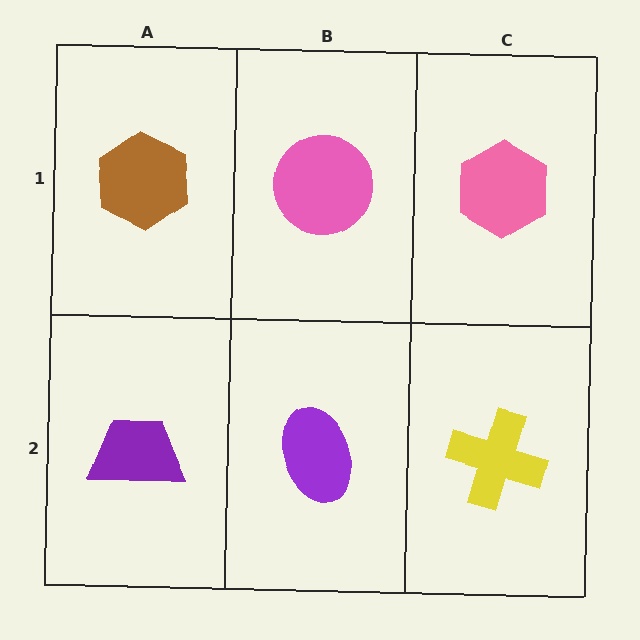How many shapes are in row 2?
3 shapes.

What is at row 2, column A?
A purple trapezoid.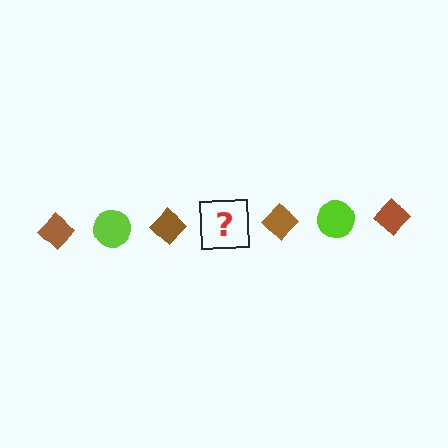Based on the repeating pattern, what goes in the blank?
The blank should be a lime circle.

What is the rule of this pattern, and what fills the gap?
The rule is that the pattern alternates between brown diamond and lime circle. The gap should be filled with a lime circle.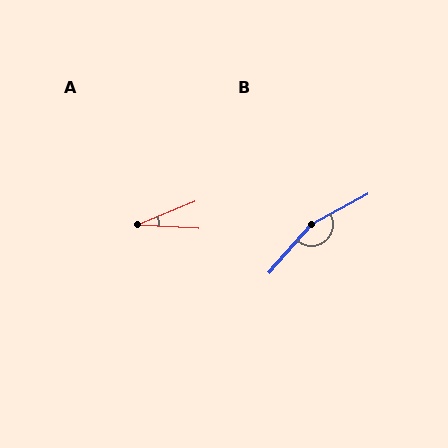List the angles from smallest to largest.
A (25°), B (159°).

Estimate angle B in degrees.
Approximately 159 degrees.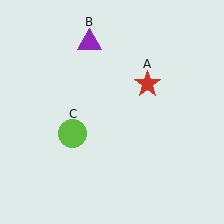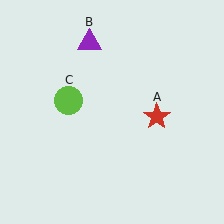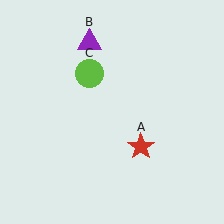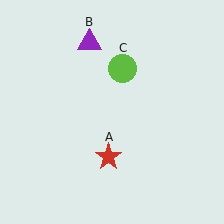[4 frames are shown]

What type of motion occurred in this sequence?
The red star (object A), lime circle (object C) rotated clockwise around the center of the scene.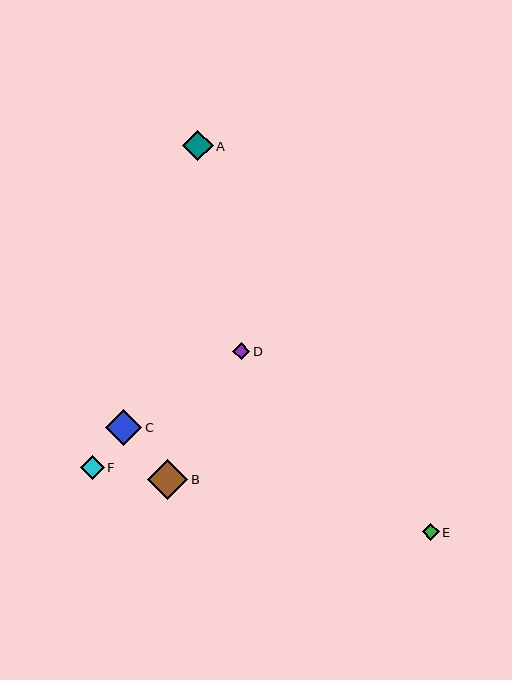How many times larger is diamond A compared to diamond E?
Diamond A is approximately 1.8 times the size of diamond E.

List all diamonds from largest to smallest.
From largest to smallest: B, C, A, F, D, E.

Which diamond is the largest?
Diamond B is the largest with a size of approximately 40 pixels.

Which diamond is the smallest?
Diamond E is the smallest with a size of approximately 17 pixels.